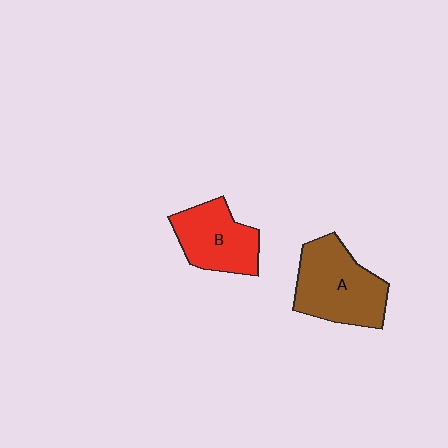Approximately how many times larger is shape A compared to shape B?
Approximately 1.3 times.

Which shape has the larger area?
Shape A (brown).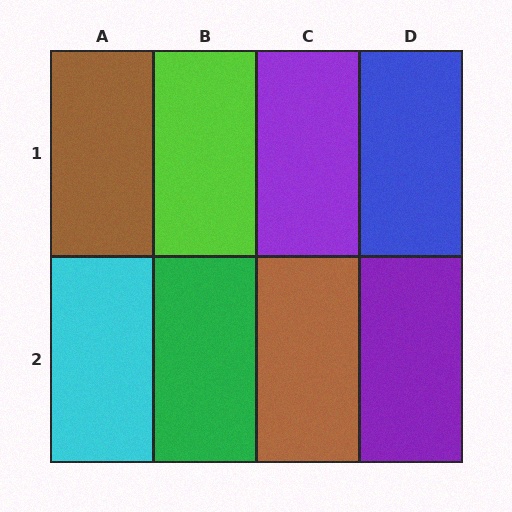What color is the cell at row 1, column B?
Lime.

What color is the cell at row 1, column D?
Blue.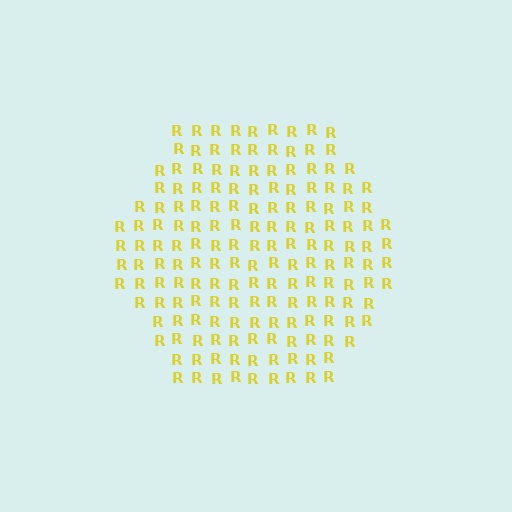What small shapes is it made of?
It is made of small letter R's.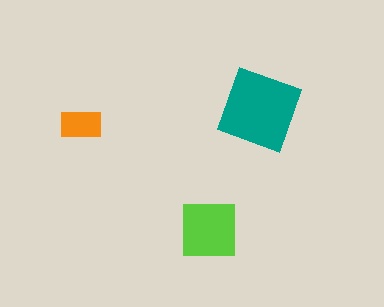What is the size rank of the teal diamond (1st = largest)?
1st.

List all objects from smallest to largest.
The orange rectangle, the lime square, the teal diamond.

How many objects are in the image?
There are 3 objects in the image.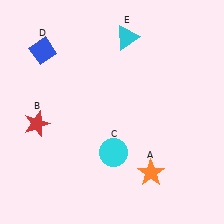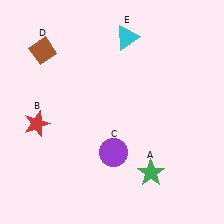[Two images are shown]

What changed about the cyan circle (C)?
In Image 1, C is cyan. In Image 2, it changed to purple.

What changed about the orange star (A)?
In Image 1, A is orange. In Image 2, it changed to green.